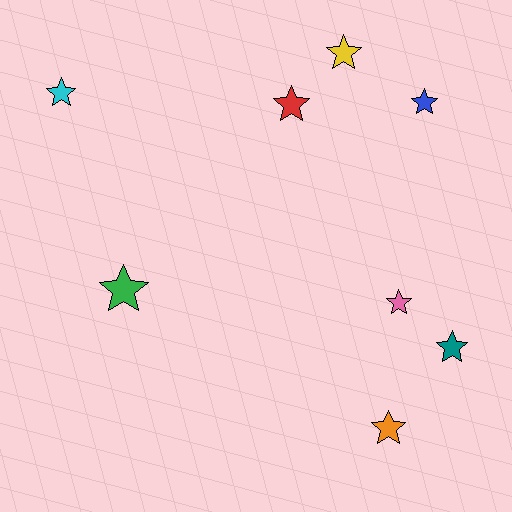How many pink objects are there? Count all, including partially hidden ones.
There is 1 pink object.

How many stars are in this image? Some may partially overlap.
There are 8 stars.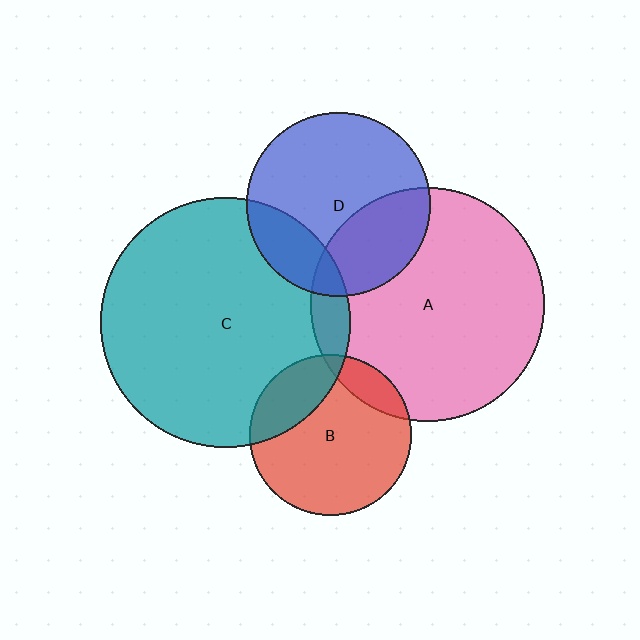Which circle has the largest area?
Circle C (teal).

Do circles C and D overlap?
Yes.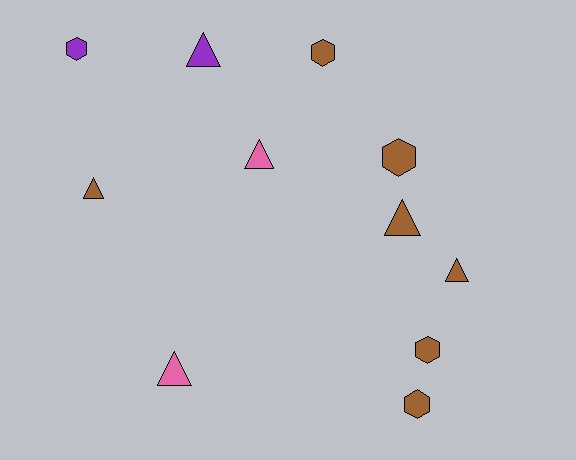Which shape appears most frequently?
Triangle, with 6 objects.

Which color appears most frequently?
Brown, with 7 objects.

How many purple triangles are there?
There is 1 purple triangle.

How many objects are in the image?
There are 11 objects.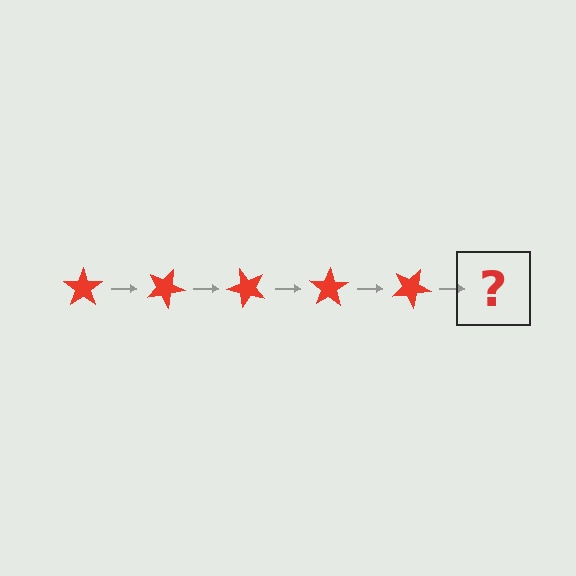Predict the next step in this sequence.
The next step is a red star rotated 125 degrees.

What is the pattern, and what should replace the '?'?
The pattern is that the star rotates 25 degrees each step. The '?' should be a red star rotated 125 degrees.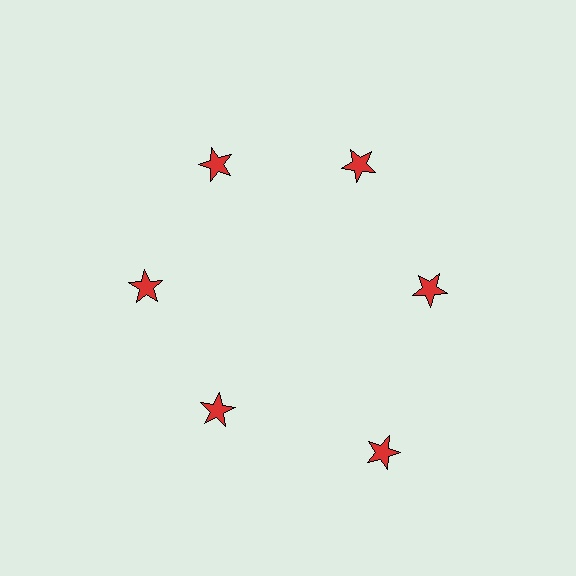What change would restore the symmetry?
The symmetry would be restored by moving it inward, back onto the ring so that all 6 stars sit at equal angles and equal distance from the center.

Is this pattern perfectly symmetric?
No. The 6 red stars are arranged in a ring, but one element near the 5 o'clock position is pushed outward from the center, breaking the 6-fold rotational symmetry.